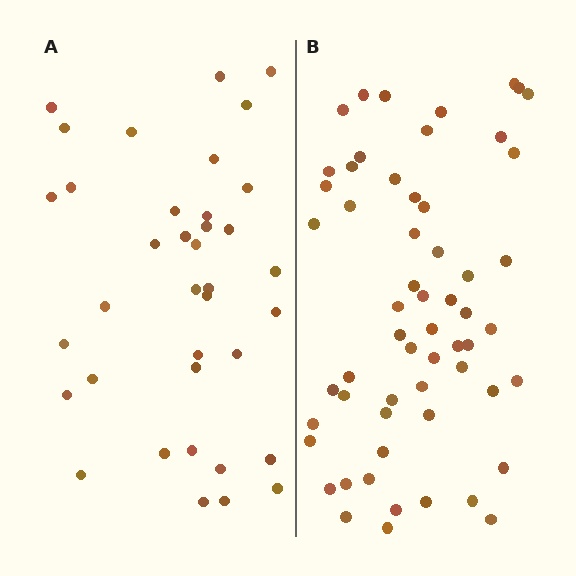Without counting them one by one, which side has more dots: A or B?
Region B (the right region) has more dots.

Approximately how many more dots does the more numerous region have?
Region B has approximately 20 more dots than region A.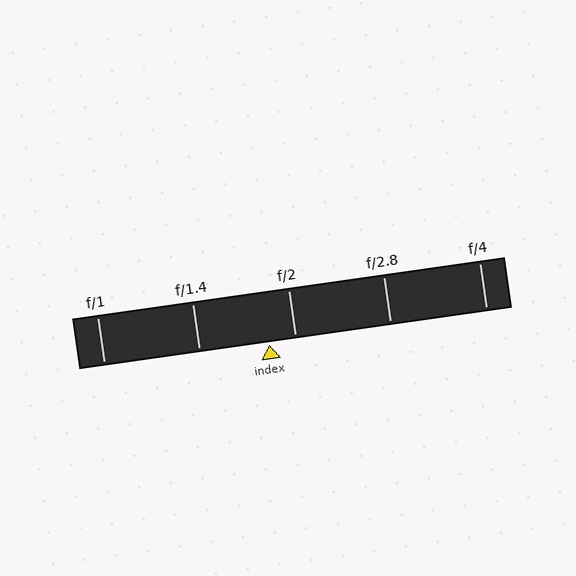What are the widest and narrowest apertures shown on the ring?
The widest aperture shown is f/1 and the narrowest is f/4.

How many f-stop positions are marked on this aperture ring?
There are 5 f-stop positions marked.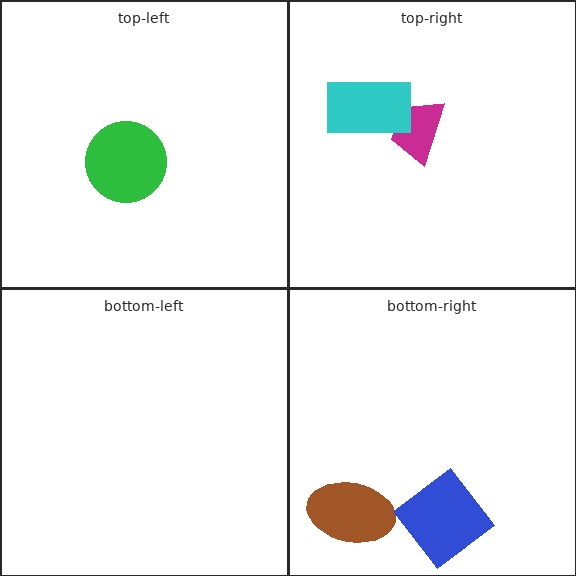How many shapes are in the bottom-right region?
3.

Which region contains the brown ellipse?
The bottom-right region.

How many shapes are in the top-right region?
2.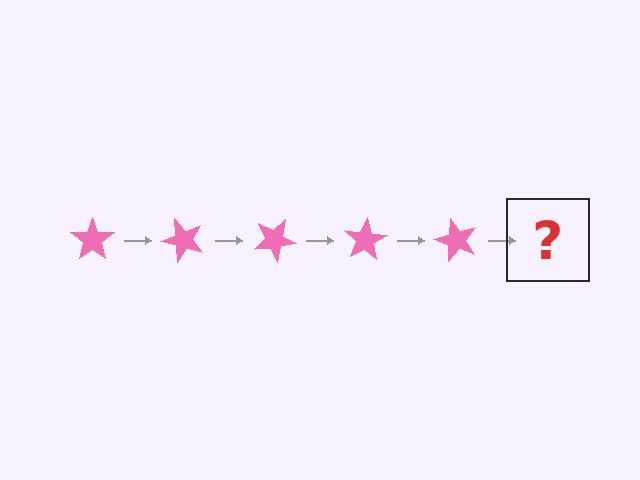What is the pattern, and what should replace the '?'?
The pattern is that the star rotates 50 degrees each step. The '?' should be a pink star rotated 250 degrees.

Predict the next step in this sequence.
The next step is a pink star rotated 250 degrees.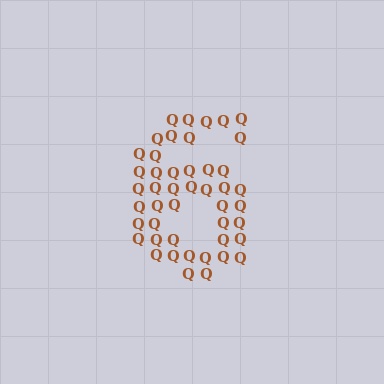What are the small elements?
The small elements are letter Q's.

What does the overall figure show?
The overall figure shows the digit 6.